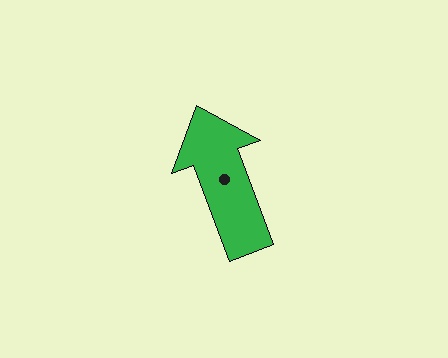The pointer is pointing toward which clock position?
Roughly 11 o'clock.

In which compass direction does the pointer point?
North.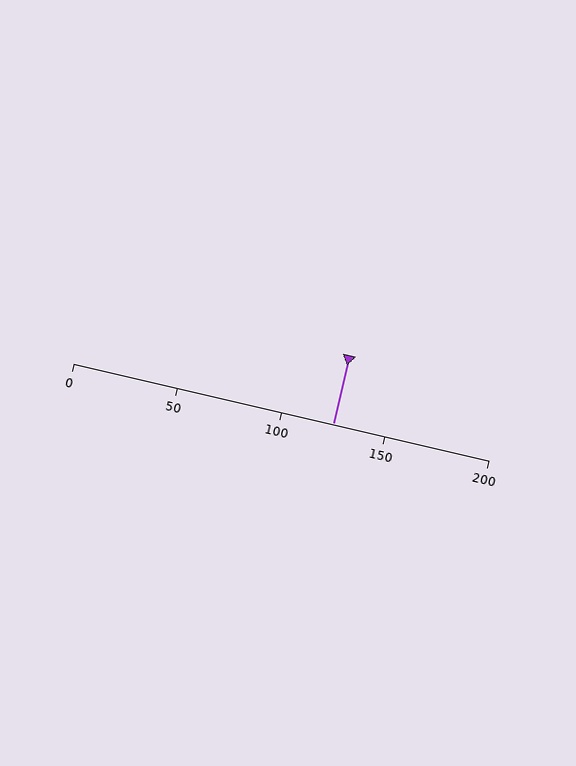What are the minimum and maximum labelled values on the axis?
The axis runs from 0 to 200.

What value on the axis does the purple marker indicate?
The marker indicates approximately 125.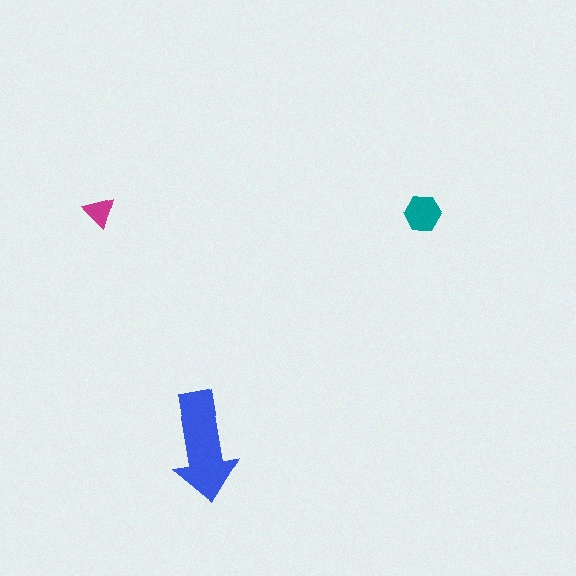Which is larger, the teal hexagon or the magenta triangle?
The teal hexagon.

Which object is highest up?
The teal hexagon is topmost.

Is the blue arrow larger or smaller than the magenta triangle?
Larger.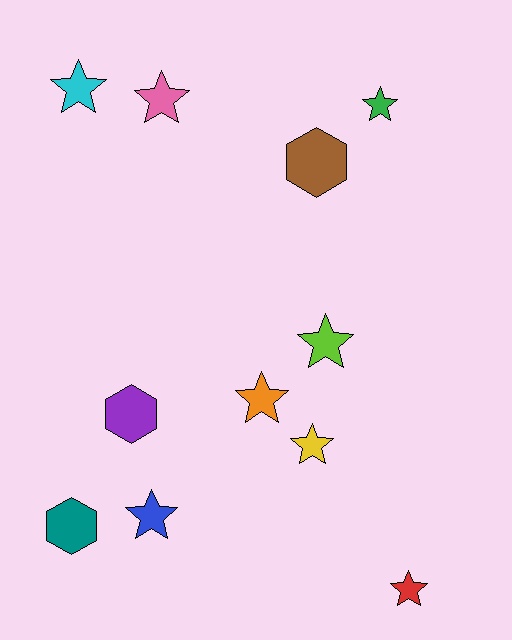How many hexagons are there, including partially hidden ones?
There are 3 hexagons.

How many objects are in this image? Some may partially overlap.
There are 11 objects.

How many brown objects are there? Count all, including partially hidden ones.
There is 1 brown object.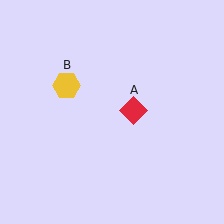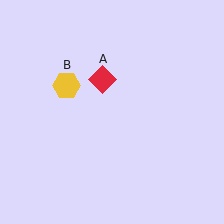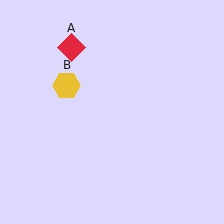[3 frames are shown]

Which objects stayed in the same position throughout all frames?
Yellow hexagon (object B) remained stationary.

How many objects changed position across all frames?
1 object changed position: red diamond (object A).